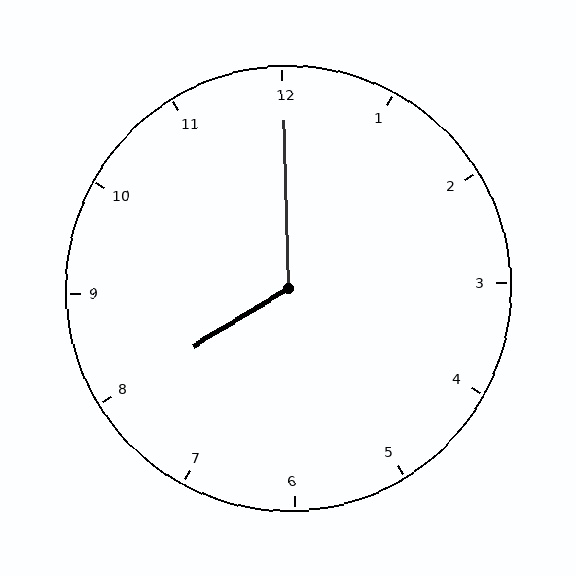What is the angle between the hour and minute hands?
Approximately 120 degrees.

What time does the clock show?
8:00.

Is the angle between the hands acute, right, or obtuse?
It is obtuse.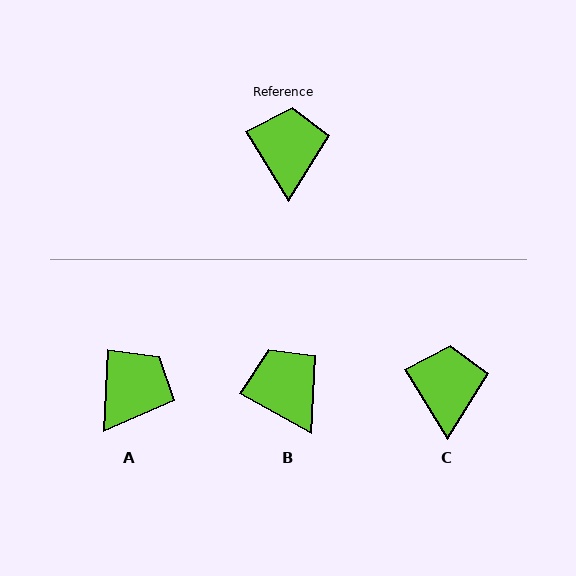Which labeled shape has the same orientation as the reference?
C.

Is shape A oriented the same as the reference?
No, it is off by about 34 degrees.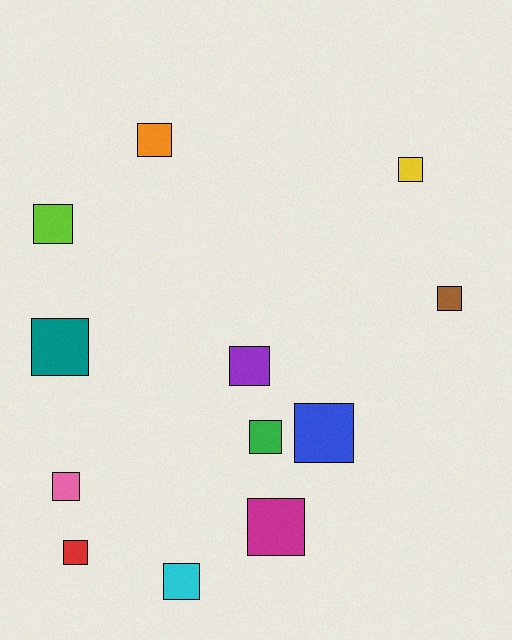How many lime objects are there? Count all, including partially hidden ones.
There is 1 lime object.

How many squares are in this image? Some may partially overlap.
There are 12 squares.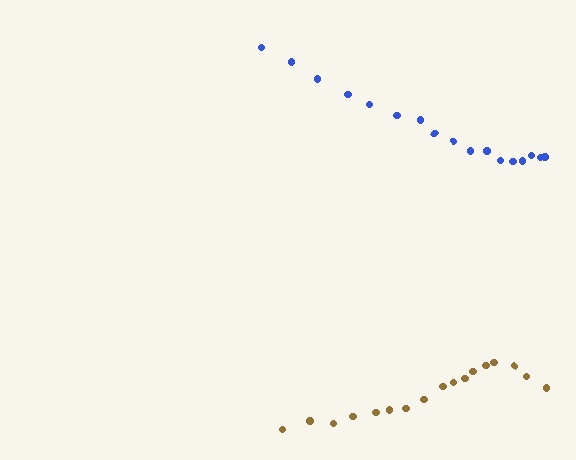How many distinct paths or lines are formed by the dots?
There are 2 distinct paths.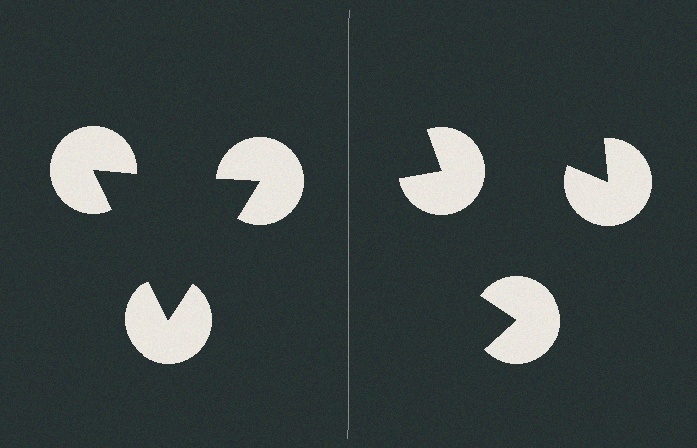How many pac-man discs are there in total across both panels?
6 — 3 on each side.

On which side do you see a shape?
An illusory triangle appears on the left side. On the right side the wedge cuts are rotated, so no coherent shape forms.